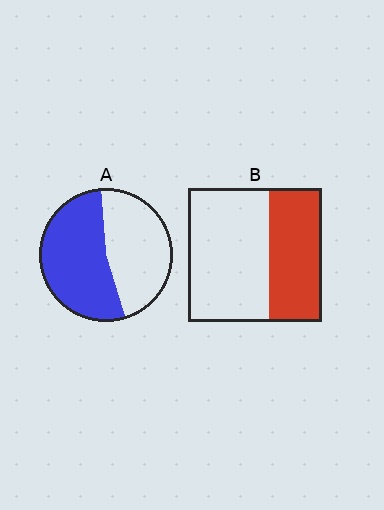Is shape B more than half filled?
No.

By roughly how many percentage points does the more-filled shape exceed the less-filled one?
By roughly 15 percentage points (A over B).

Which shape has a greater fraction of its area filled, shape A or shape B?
Shape A.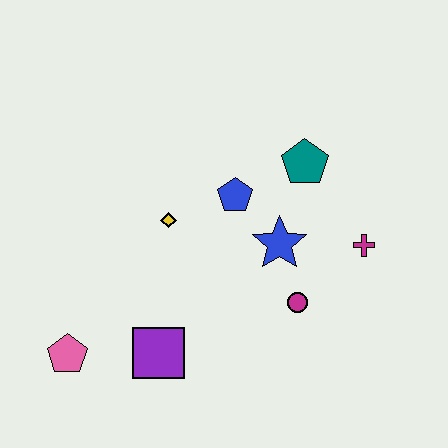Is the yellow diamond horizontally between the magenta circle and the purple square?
Yes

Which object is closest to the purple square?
The pink pentagon is closest to the purple square.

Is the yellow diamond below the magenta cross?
No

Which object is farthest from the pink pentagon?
The magenta cross is farthest from the pink pentagon.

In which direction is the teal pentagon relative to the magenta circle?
The teal pentagon is above the magenta circle.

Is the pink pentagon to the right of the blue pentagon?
No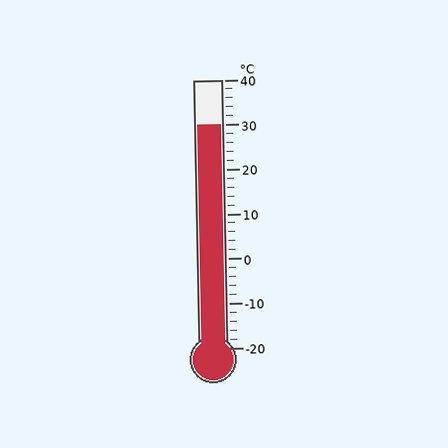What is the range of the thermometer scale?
The thermometer scale ranges from -20°C to 40°C.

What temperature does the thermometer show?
The thermometer shows approximately 30°C.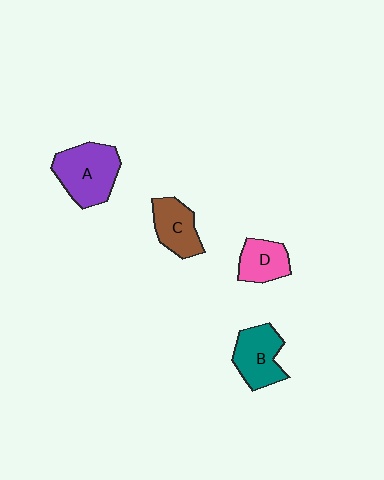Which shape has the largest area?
Shape A (purple).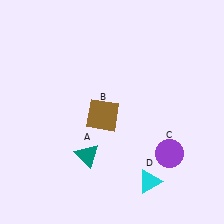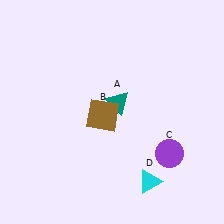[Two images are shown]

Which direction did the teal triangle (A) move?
The teal triangle (A) moved up.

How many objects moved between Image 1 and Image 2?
1 object moved between the two images.